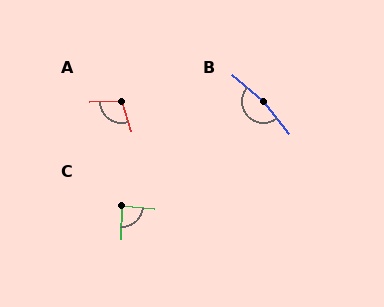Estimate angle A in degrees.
Approximately 106 degrees.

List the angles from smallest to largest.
C (85°), A (106°), B (168°).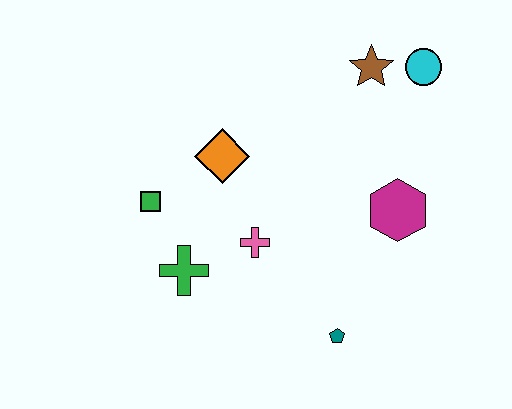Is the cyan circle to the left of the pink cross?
No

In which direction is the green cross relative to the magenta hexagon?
The green cross is to the left of the magenta hexagon.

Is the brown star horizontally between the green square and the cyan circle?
Yes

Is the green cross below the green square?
Yes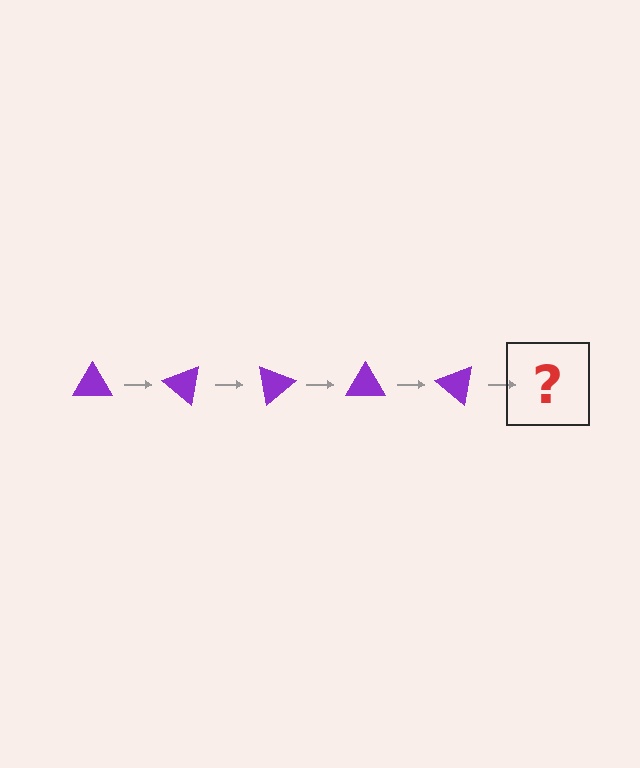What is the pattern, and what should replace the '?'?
The pattern is that the triangle rotates 40 degrees each step. The '?' should be a purple triangle rotated 200 degrees.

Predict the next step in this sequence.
The next step is a purple triangle rotated 200 degrees.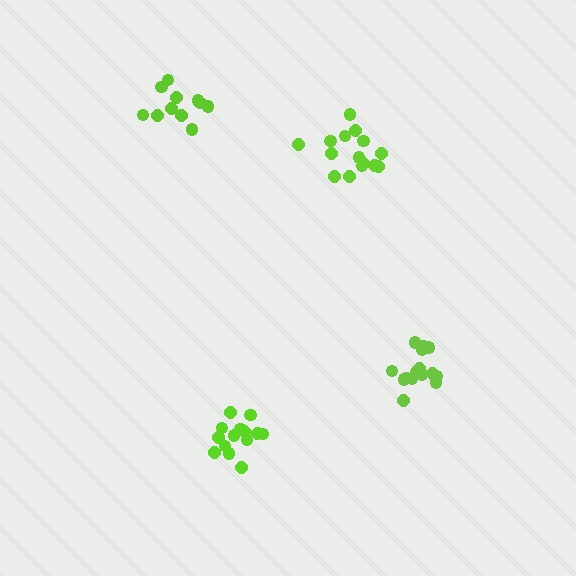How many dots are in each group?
Group 1: 15 dots, Group 2: 14 dots, Group 3: 15 dots, Group 4: 11 dots (55 total).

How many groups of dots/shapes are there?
There are 4 groups.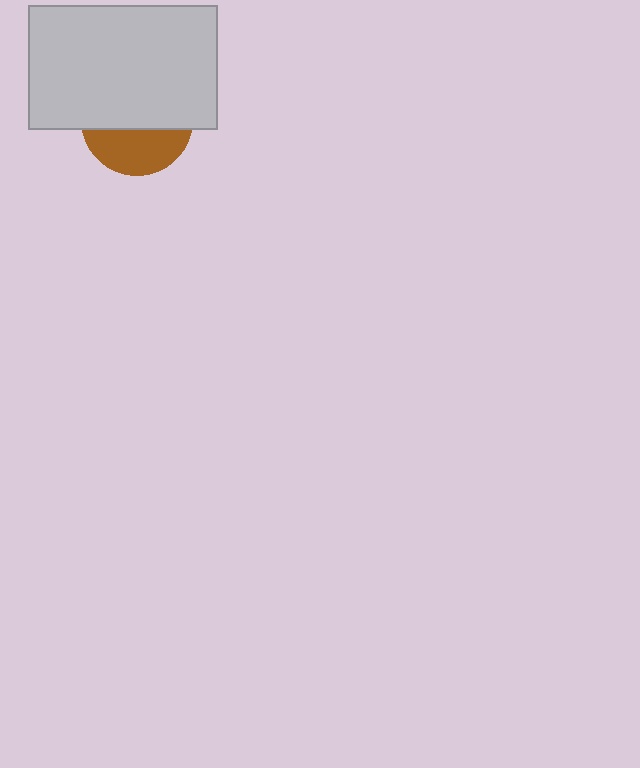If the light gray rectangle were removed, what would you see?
You would see the complete brown circle.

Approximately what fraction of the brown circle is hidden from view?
Roughly 61% of the brown circle is hidden behind the light gray rectangle.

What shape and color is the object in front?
The object in front is a light gray rectangle.